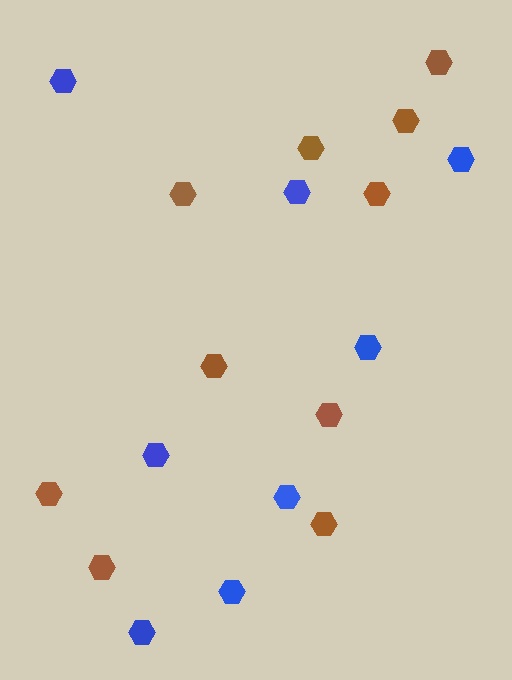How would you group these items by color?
There are 2 groups: one group of brown hexagons (10) and one group of blue hexagons (8).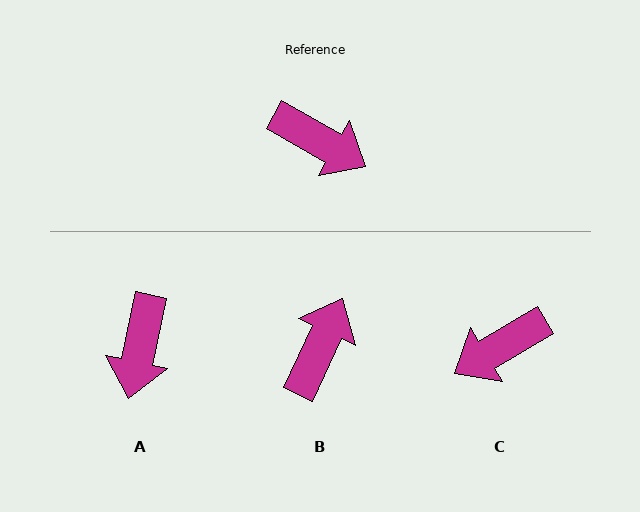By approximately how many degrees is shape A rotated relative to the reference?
Approximately 73 degrees clockwise.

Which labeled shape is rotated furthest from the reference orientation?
C, about 120 degrees away.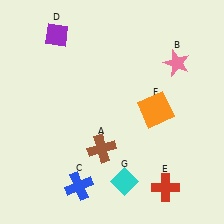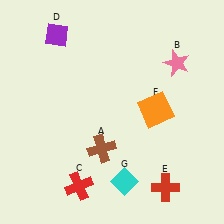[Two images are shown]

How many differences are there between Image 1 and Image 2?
There is 1 difference between the two images.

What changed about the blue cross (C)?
In Image 1, C is blue. In Image 2, it changed to red.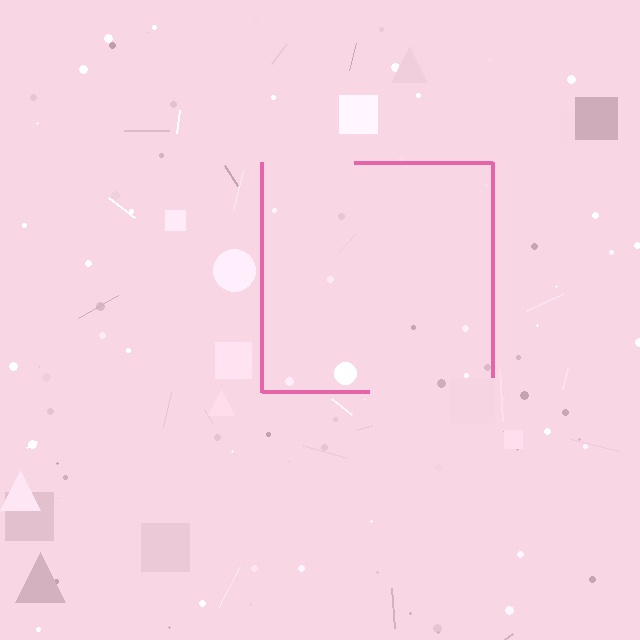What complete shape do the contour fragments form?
The contour fragments form a square.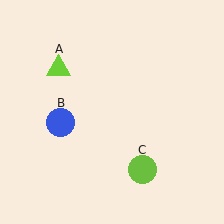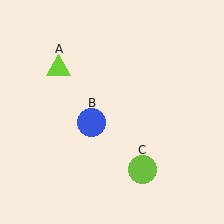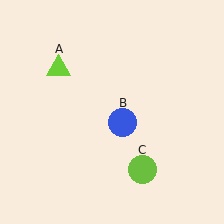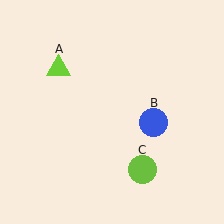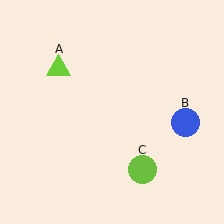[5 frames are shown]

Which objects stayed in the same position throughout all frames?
Lime triangle (object A) and lime circle (object C) remained stationary.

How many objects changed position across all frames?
1 object changed position: blue circle (object B).